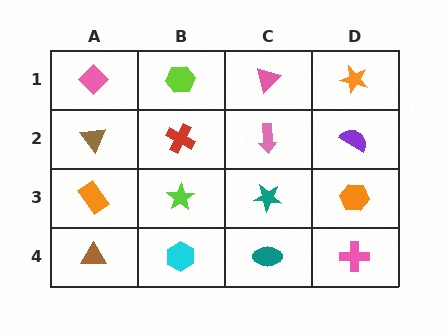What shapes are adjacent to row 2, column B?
A lime hexagon (row 1, column B), a lime star (row 3, column B), a brown triangle (row 2, column A), a pink arrow (row 2, column C).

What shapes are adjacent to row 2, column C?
A pink triangle (row 1, column C), a teal star (row 3, column C), a red cross (row 2, column B), a purple semicircle (row 2, column D).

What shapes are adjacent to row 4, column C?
A teal star (row 3, column C), a cyan hexagon (row 4, column B), a pink cross (row 4, column D).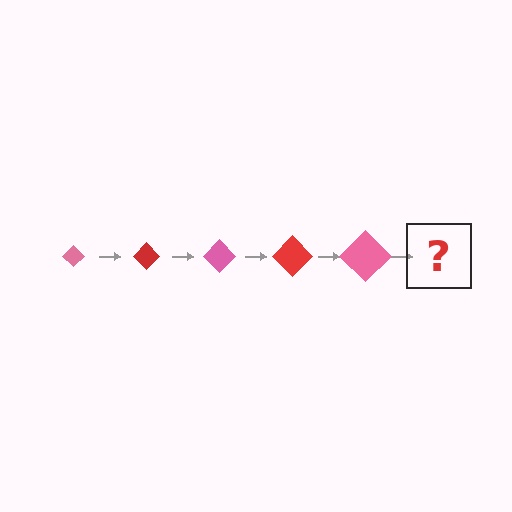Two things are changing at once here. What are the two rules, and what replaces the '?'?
The two rules are that the diamond grows larger each step and the color cycles through pink and red. The '?' should be a red diamond, larger than the previous one.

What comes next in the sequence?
The next element should be a red diamond, larger than the previous one.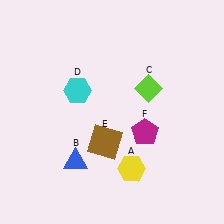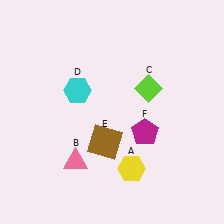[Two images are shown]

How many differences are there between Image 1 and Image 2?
There is 1 difference between the two images.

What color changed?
The triangle (B) changed from blue in Image 1 to pink in Image 2.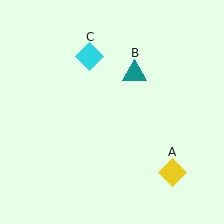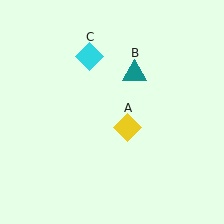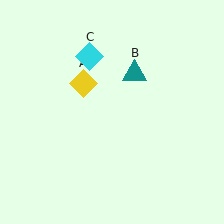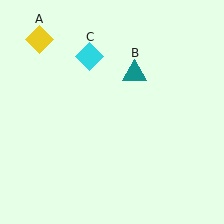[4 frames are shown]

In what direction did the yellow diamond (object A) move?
The yellow diamond (object A) moved up and to the left.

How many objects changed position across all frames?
1 object changed position: yellow diamond (object A).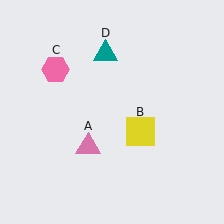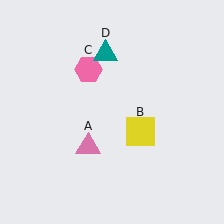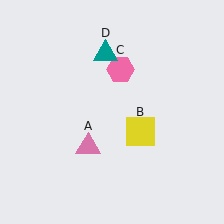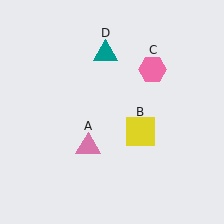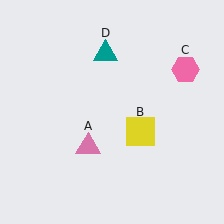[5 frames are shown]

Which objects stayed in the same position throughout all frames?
Pink triangle (object A) and yellow square (object B) and teal triangle (object D) remained stationary.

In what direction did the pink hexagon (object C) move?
The pink hexagon (object C) moved right.